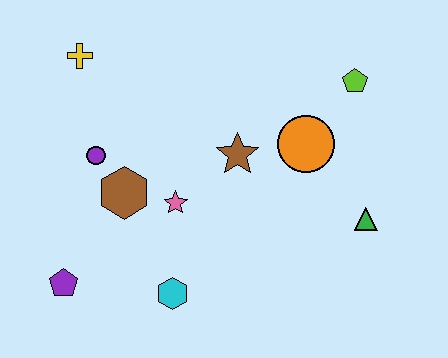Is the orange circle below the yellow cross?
Yes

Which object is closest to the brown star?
The orange circle is closest to the brown star.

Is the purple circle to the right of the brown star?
No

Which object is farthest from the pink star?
The lime pentagon is farthest from the pink star.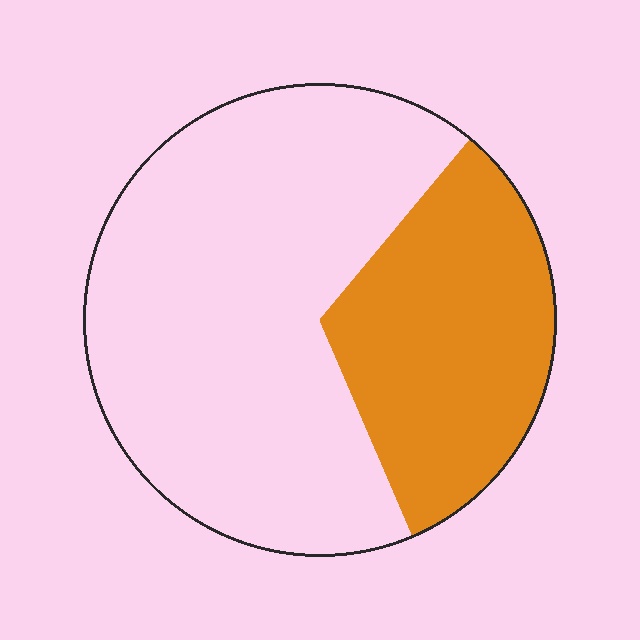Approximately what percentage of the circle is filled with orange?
Approximately 35%.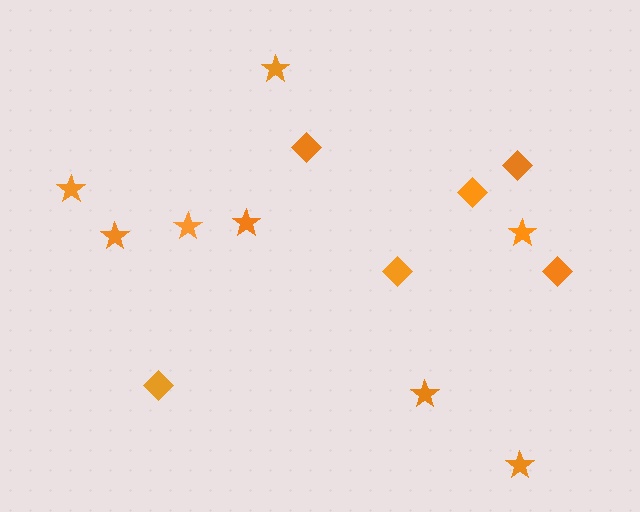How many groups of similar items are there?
There are 2 groups: one group of stars (8) and one group of diamonds (6).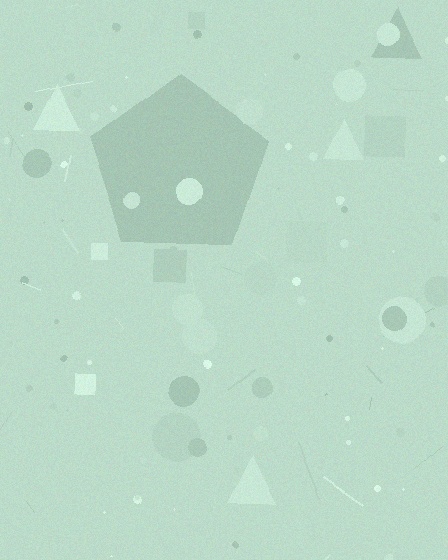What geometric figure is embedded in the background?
A pentagon is embedded in the background.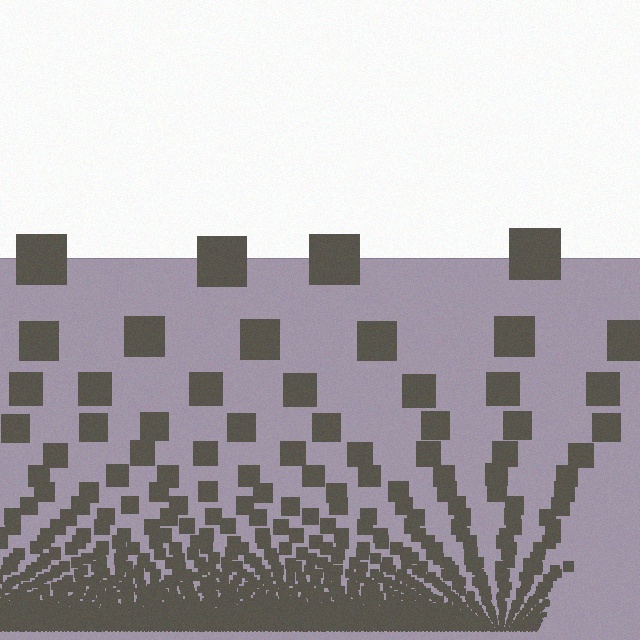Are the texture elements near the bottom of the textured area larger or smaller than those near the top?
Smaller. The gradient is inverted — elements near the bottom are smaller and denser.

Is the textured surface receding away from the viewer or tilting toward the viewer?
The surface appears to tilt toward the viewer. Texture elements get larger and sparser toward the top.